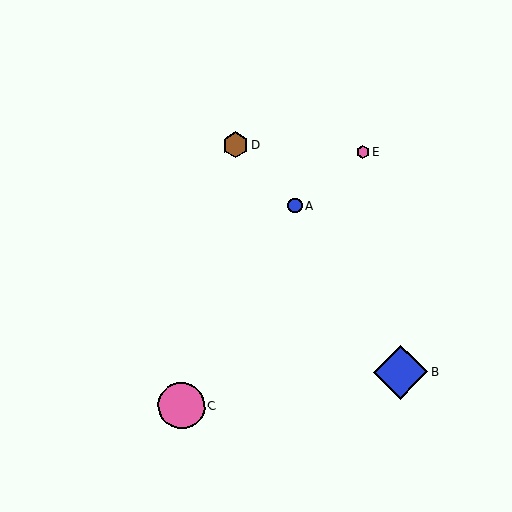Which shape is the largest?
The blue diamond (labeled B) is the largest.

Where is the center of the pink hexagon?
The center of the pink hexagon is at (363, 152).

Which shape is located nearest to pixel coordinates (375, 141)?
The pink hexagon (labeled E) at (363, 152) is nearest to that location.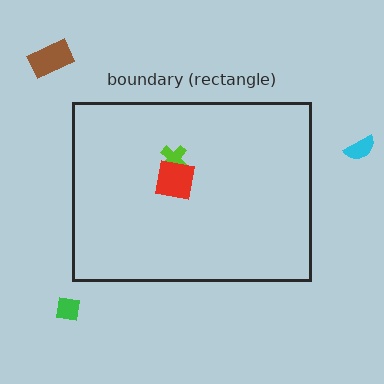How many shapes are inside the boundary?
2 inside, 3 outside.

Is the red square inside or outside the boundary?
Inside.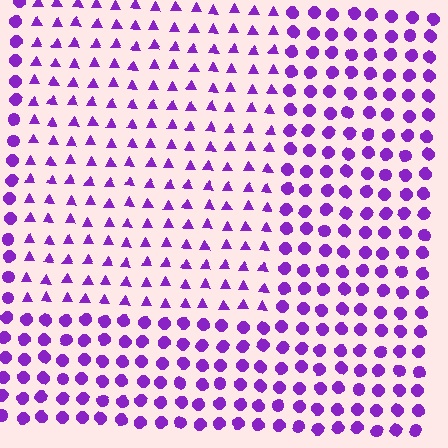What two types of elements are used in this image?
The image uses triangles inside the rectangle region and circles outside it.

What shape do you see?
I see a rectangle.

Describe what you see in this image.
The image is filled with small purple elements arranged in a uniform grid. A rectangle-shaped region contains triangles, while the surrounding area contains circles. The boundary is defined purely by the change in element shape.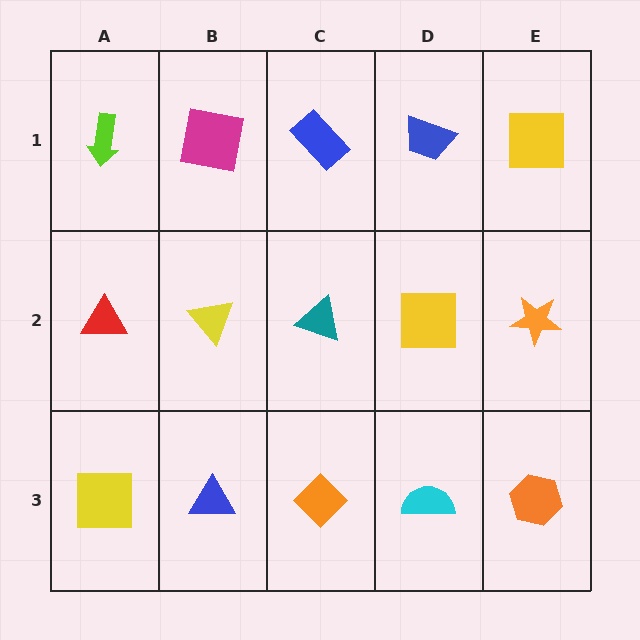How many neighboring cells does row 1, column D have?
3.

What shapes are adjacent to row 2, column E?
A yellow square (row 1, column E), an orange hexagon (row 3, column E), a yellow square (row 2, column D).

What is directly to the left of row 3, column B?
A yellow square.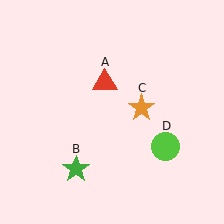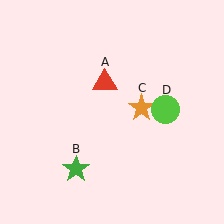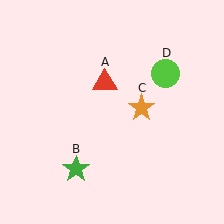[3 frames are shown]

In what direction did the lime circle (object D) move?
The lime circle (object D) moved up.